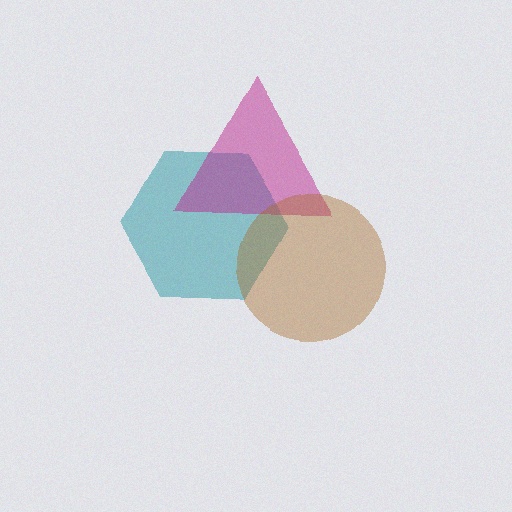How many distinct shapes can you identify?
There are 3 distinct shapes: a teal hexagon, a magenta triangle, a brown circle.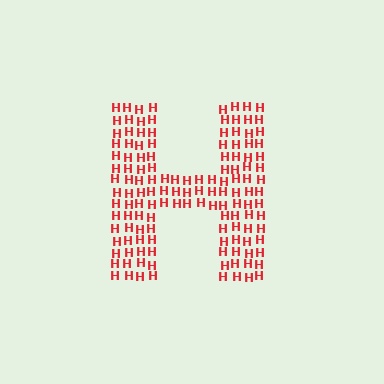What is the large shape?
The large shape is the letter H.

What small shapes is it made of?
It is made of small letter H's.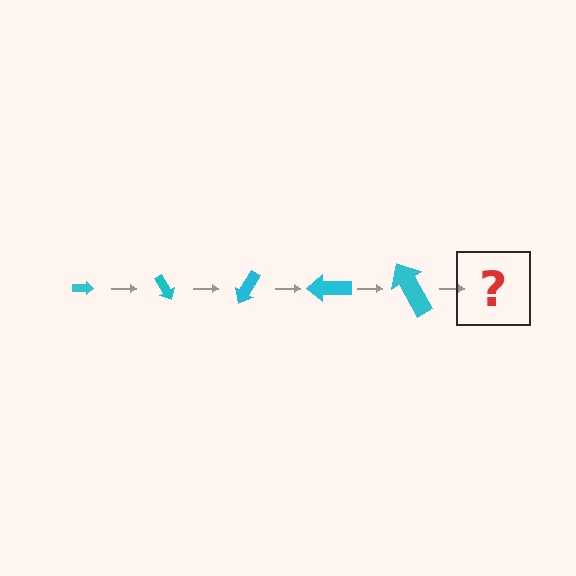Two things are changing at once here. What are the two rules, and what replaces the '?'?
The two rules are that the arrow grows larger each step and it rotates 60 degrees each step. The '?' should be an arrow, larger than the previous one and rotated 300 degrees from the start.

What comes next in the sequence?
The next element should be an arrow, larger than the previous one and rotated 300 degrees from the start.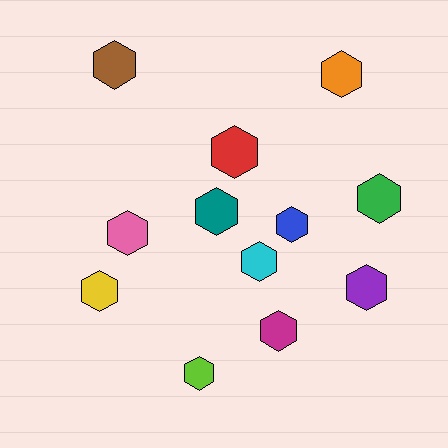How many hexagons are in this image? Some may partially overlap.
There are 12 hexagons.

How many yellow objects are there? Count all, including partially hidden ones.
There is 1 yellow object.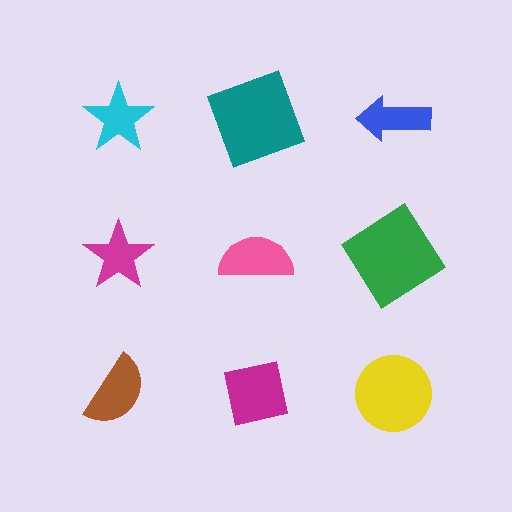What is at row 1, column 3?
A blue arrow.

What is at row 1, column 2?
A teal square.